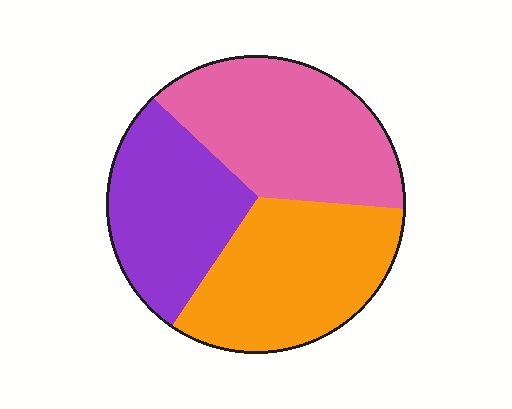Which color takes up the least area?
Purple, at roughly 30%.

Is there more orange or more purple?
Orange.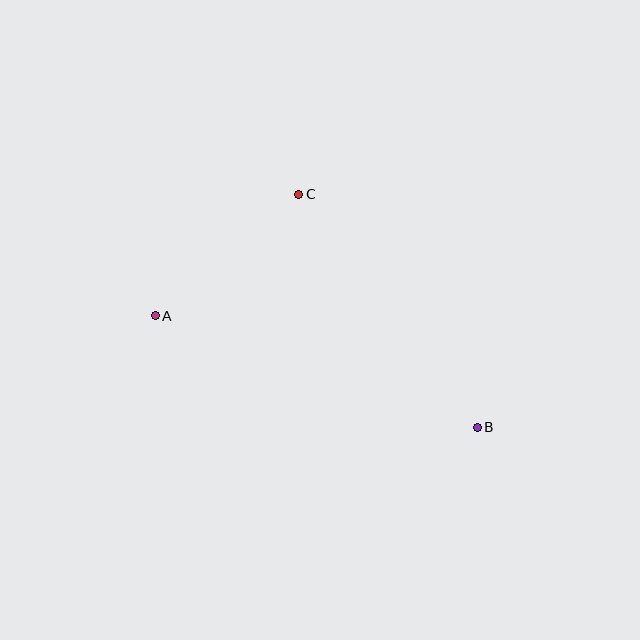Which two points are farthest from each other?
Points A and B are farthest from each other.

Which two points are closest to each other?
Points A and C are closest to each other.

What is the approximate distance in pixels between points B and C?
The distance between B and C is approximately 293 pixels.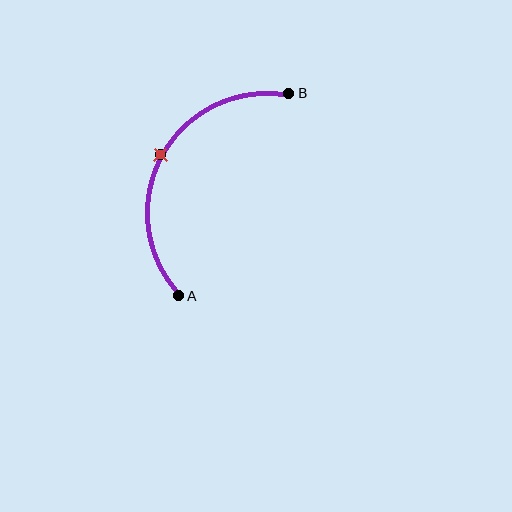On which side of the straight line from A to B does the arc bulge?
The arc bulges to the left of the straight line connecting A and B.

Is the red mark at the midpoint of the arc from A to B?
Yes. The red mark lies on the arc at equal arc-length from both A and B — it is the arc midpoint.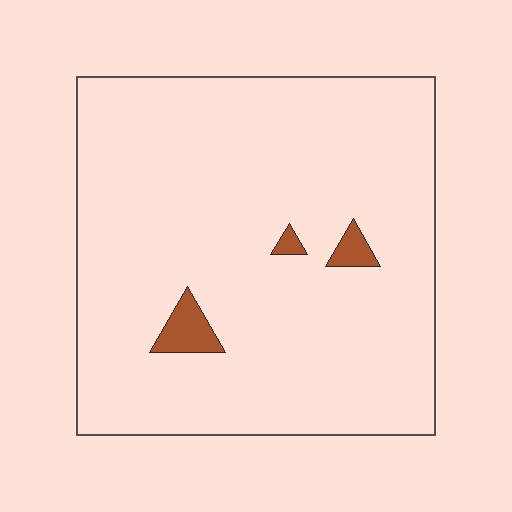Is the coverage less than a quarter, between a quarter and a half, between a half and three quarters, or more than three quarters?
Less than a quarter.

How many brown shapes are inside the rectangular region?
3.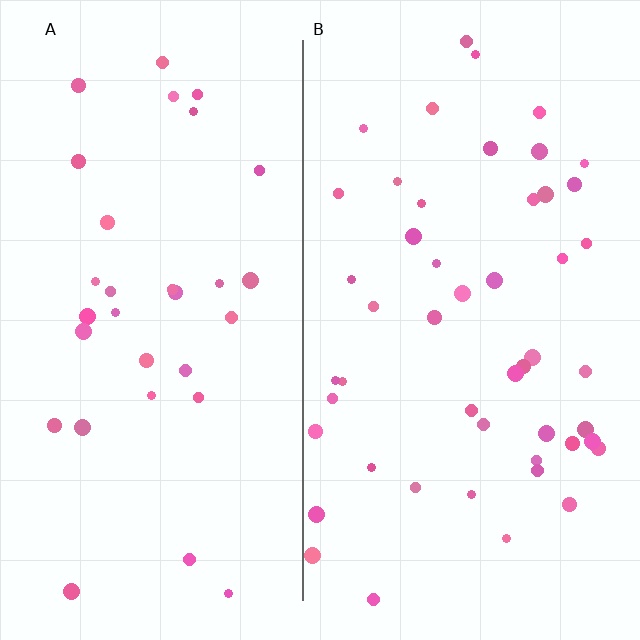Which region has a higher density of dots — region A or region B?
B (the right).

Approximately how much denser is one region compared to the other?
Approximately 1.6× — region B over region A.